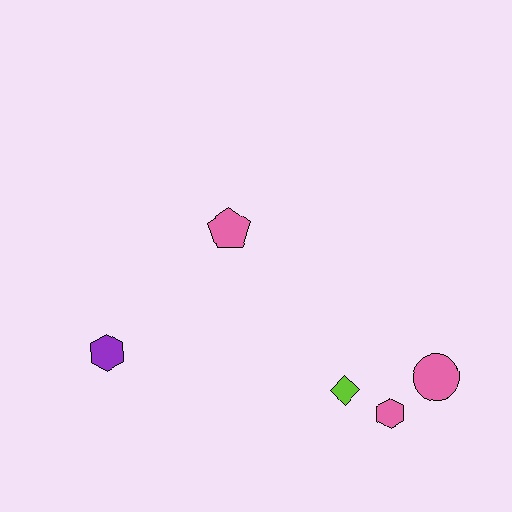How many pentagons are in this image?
There is 1 pentagon.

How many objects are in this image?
There are 5 objects.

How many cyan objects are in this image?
There are no cyan objects.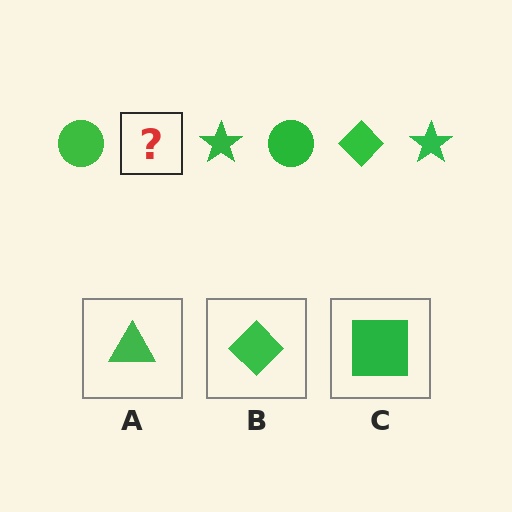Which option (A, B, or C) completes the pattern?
B.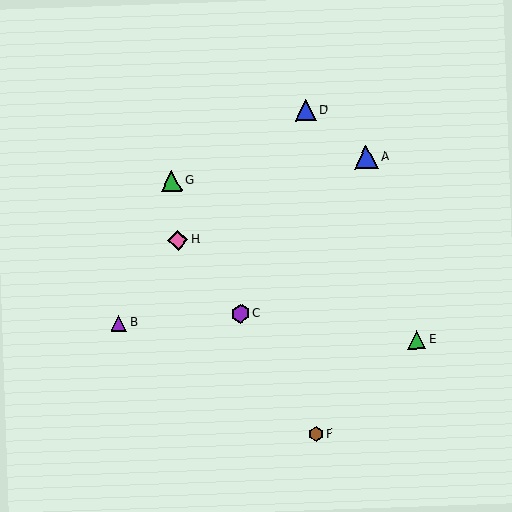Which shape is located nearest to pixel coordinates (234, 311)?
The purple hexagon (labeled C) at (240, 314) is nearest to that location.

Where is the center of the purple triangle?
The center of the purple triangle is at (119, 323).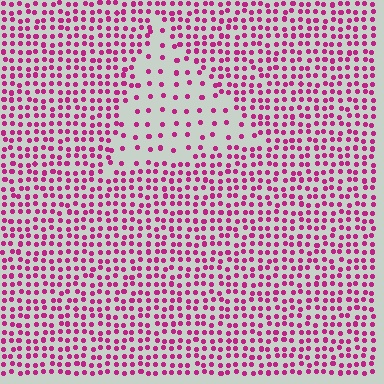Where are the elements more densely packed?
The elements are more densely packed outside the triangle boundary.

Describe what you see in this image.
The image contains small magenta elements arranged at two different densities. A triangle-shaped region is visible where the elements are less densely packed than the surrounding area.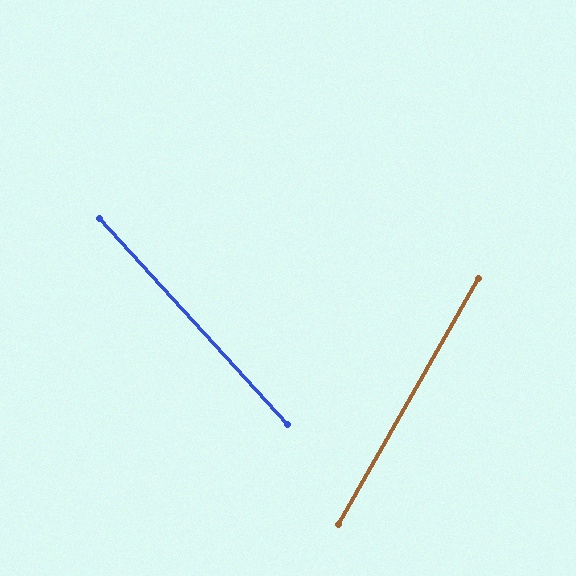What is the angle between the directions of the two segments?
Approximately 72 degrees.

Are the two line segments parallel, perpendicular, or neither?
Neither parallel nor perpendicular — they differ by about 72°.